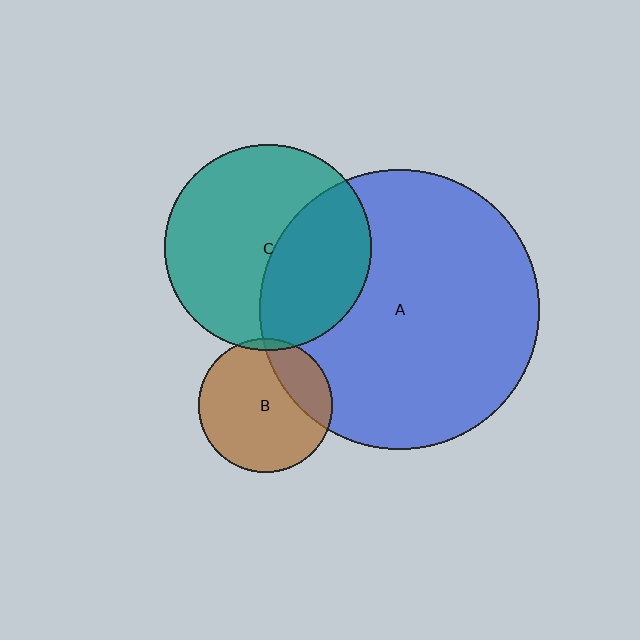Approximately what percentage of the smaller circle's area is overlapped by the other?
Approximately 25%.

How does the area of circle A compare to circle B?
Approximately 4.4 times.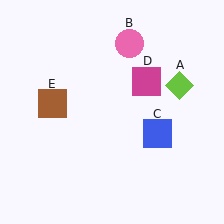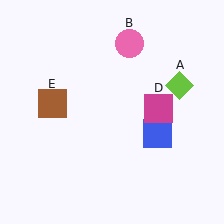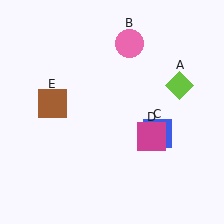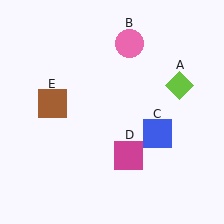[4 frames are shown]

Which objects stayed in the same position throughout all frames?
Lime diamond (object A) and pink circle (object B) and blue square (object C) and brown square (object E) remained stationary.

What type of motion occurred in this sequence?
The magenta square (object D) rotated clockwise around the center of the scene.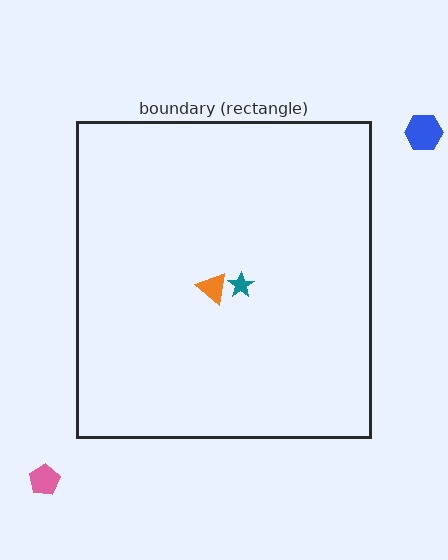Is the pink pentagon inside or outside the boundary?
Outside.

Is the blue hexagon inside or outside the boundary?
Outside.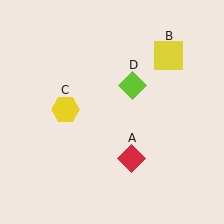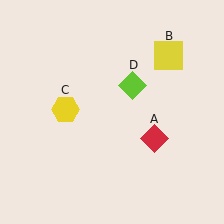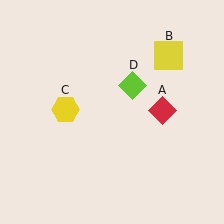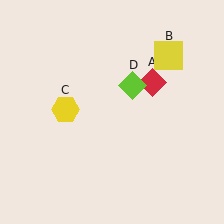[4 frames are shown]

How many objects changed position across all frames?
1 object changed position: red diamond (object A).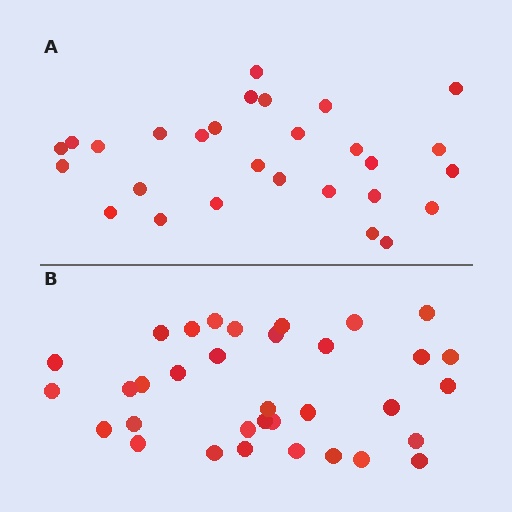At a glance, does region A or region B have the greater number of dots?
Region B (the bottom region) has more dots.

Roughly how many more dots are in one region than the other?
Region B has about 6 more dots than region A.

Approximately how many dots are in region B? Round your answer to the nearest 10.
About 30 dots. (The exact count is 34, which rounds to 30.)